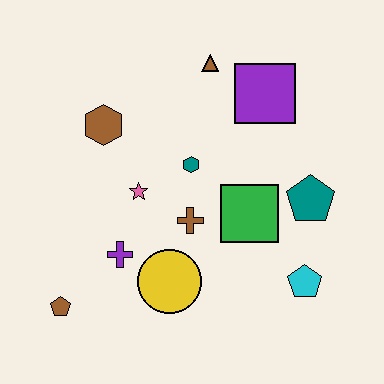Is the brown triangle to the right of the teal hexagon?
Yes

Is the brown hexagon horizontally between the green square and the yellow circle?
No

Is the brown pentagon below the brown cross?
Yes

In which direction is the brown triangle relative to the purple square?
The brown triangle is to the left of the purple square.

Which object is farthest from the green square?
The brown pentagon is farthest from the green square.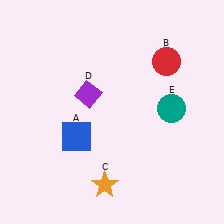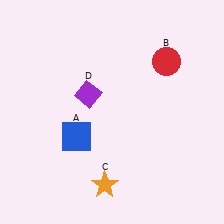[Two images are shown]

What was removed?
The teal circle (E) was removed in Image 2.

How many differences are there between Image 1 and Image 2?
There is 1 difference between the two images.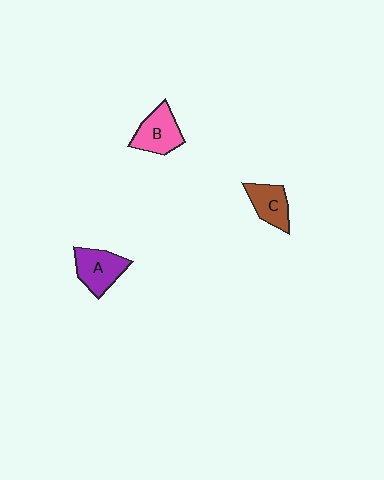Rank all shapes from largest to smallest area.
From largest to smallest: A (purple), B (pink), C (brown).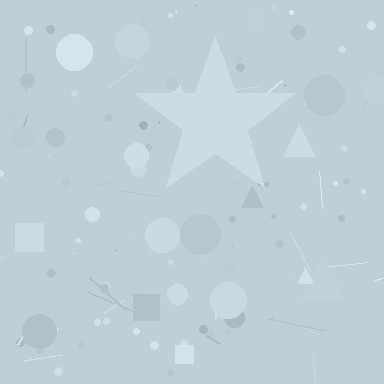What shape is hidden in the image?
A star is hidden in the image.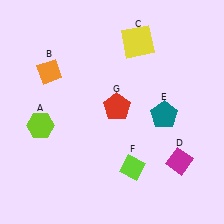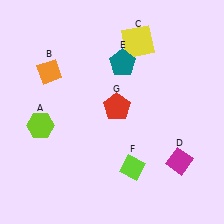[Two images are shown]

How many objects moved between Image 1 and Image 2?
1 object moved between the two images.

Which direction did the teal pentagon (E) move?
The teal pentagon (E) moved up.